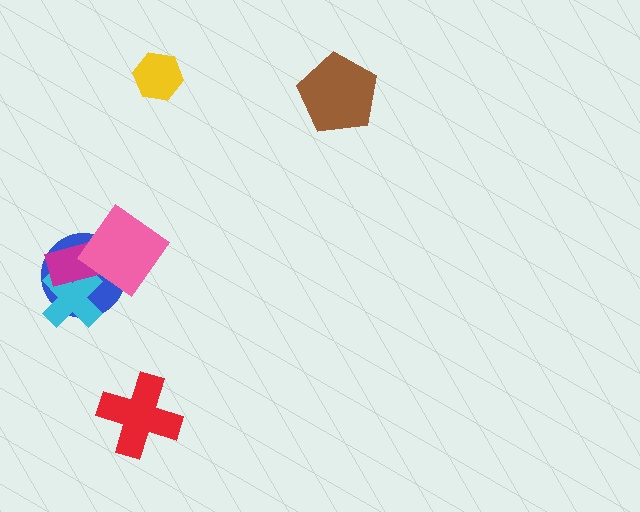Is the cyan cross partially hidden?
Yes, it is partially covered by another shape.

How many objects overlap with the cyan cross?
3 objects overlap with the cyan cross.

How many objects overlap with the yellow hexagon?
0 objects overlap with the yellow hexagon.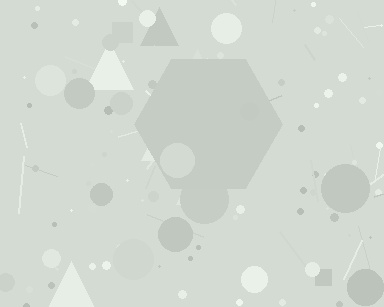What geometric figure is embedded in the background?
A hexagon is embedded in the background.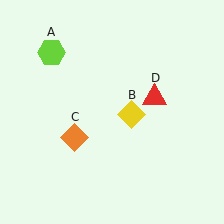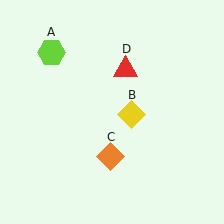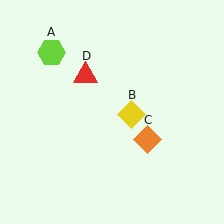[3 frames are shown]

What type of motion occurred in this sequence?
The orange diamond (object C), red triangle (object D) rotated counterclockwise around the center of the scene.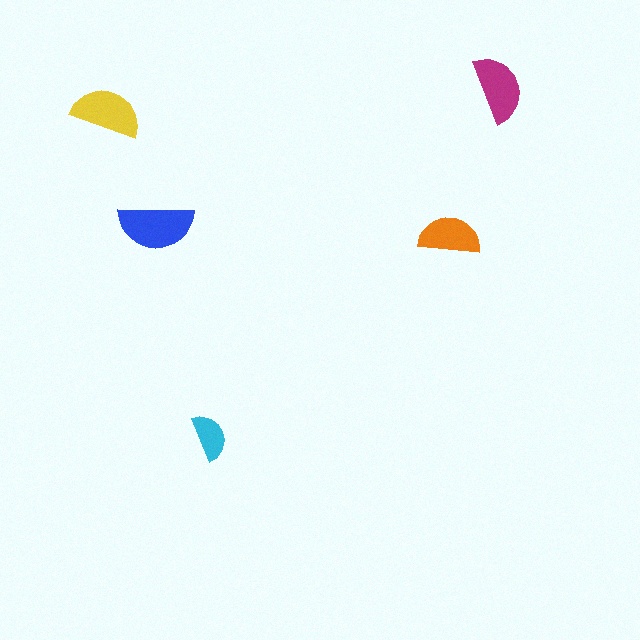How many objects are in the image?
There are 5 objects in the image.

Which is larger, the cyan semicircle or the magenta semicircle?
The magenta one.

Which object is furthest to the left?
The yellow semicircle is leftmost.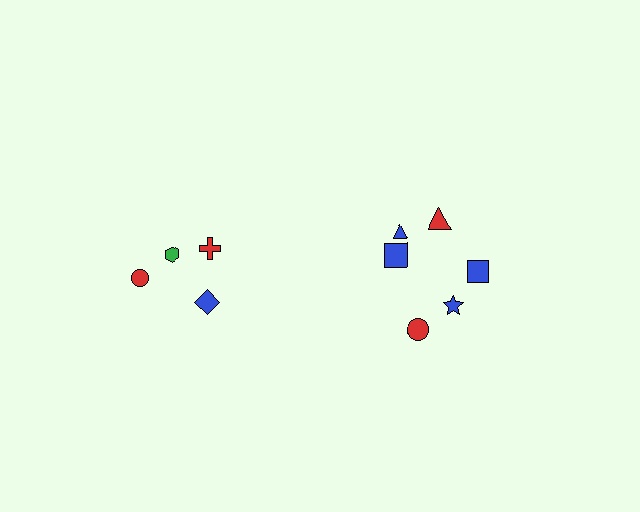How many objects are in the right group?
There are 6 objects.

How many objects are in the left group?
There are 4 objects.